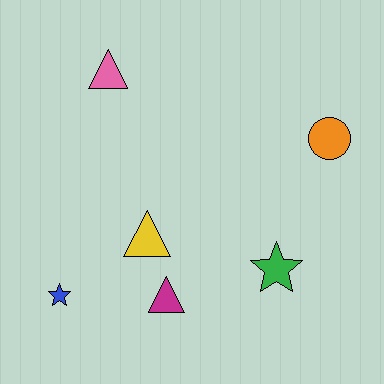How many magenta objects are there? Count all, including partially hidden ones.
There is 1 magenta object.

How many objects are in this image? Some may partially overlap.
There are 6 objects.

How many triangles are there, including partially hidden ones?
There are 3 triangles.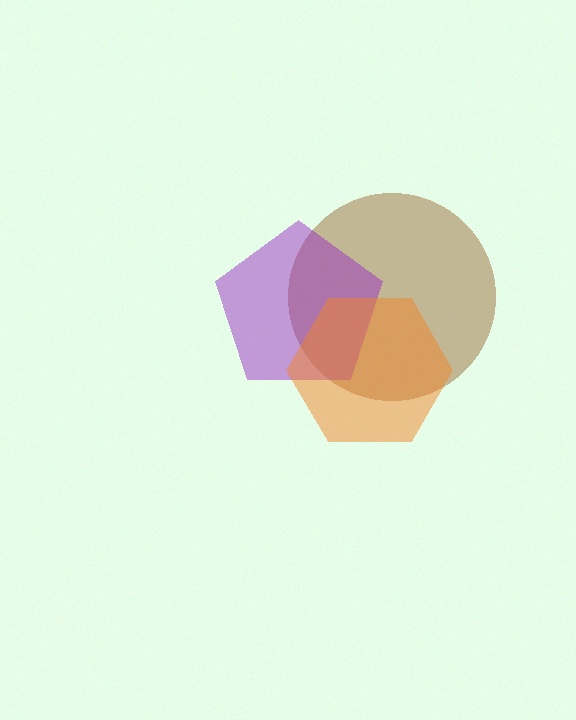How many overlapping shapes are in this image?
There are 3 overlapping shapes in the image.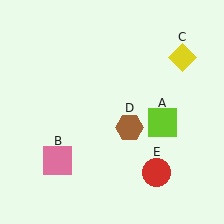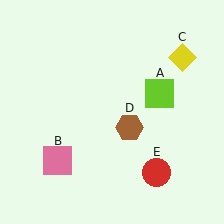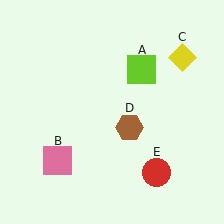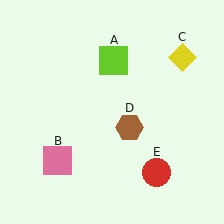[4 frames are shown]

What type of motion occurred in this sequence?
The lime square (object A) rotated counterclockwise around the center of the scene.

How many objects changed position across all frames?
1 object changed position: lime square (object A).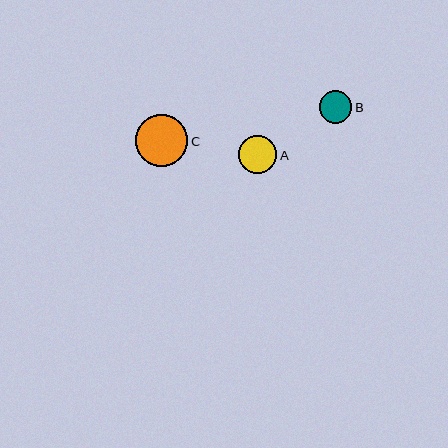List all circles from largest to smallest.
From largest to smallest: C, A, B.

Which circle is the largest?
Circle C is the largest with a size of approximately 52 pixels.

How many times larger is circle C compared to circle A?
Circle C is approximately 1.4 times the size of circle A.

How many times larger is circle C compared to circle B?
Circle C is approximately 1.6 times the size of circle B.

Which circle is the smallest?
Circle B is the smallest with a size of approximately 32 pixels.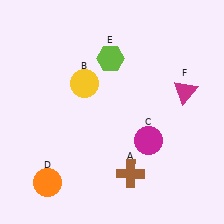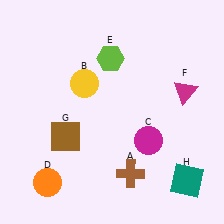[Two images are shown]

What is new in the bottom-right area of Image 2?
A teal square (H) was added in the bottom-right area of Image 2.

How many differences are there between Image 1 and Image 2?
There are 2 differences between the two images.